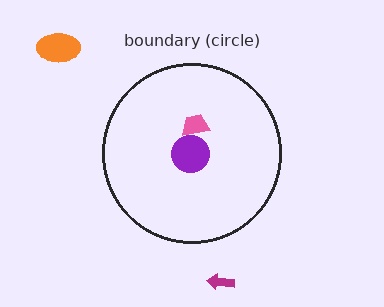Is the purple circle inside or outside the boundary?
Inside.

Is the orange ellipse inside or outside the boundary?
Outside.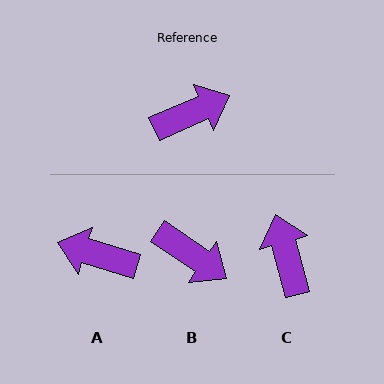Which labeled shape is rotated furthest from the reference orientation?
A, about 140 degrees away.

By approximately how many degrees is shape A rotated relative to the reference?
Approximately 140 degrees counter-clockwise.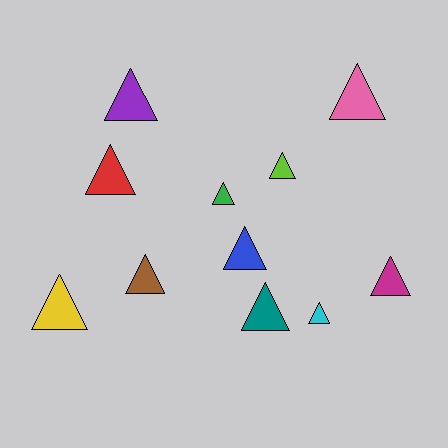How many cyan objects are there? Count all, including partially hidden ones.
There is 1 cyan object.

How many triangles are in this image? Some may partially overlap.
There are 11 triangles.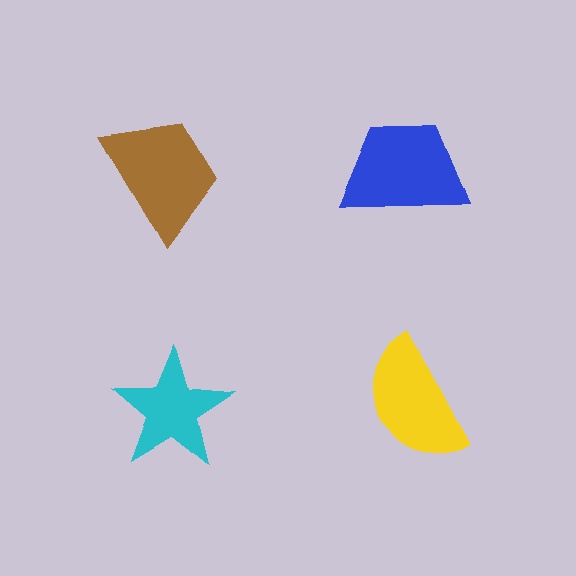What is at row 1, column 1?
A brown trapezoid.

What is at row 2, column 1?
A cyan star.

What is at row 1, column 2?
A blue trapezoid.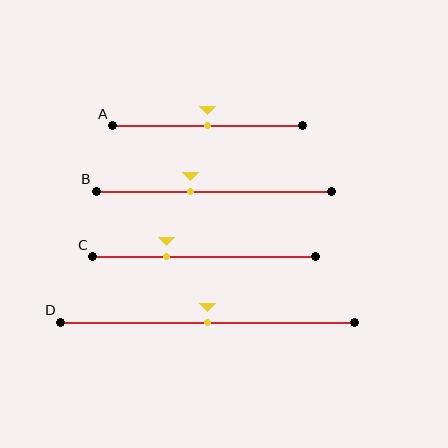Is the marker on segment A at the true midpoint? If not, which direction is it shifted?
Yes, the marker on segment A is at the true midpoint.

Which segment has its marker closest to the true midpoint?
Segment A has its marker closest to the true midpoint.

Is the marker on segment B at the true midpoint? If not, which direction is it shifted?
No, the marker on segment B is shifted to the left by about 10% of the segment length.